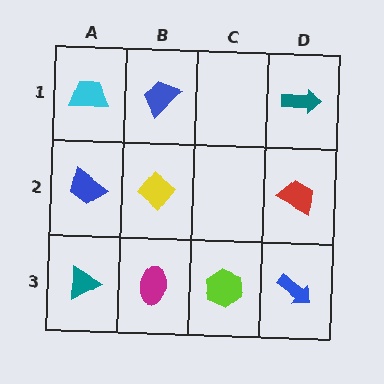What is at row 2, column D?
A red trapezoid.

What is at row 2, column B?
A yellow diamond.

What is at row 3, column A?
A teal triangle.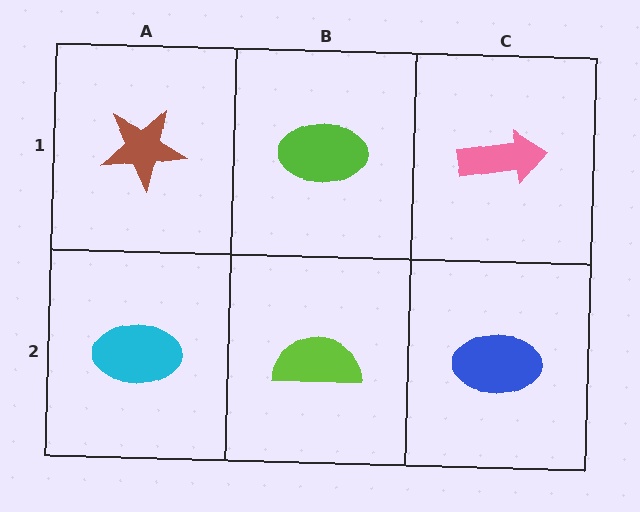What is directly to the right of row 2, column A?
A lime semicircle.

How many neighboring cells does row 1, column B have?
3.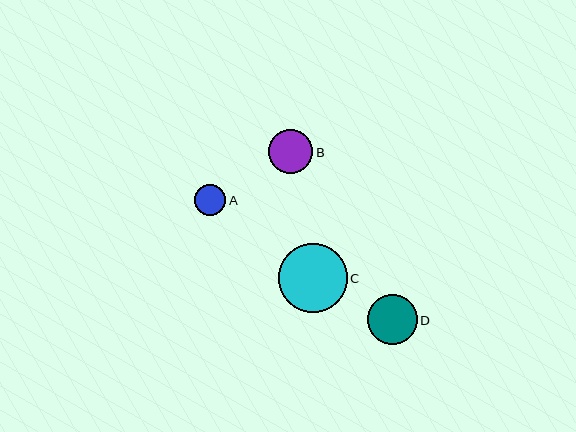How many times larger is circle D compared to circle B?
Circle D is approximately 1.1 times the size of circle B.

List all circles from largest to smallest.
From largest to smallest: C, D, B, A.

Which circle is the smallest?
Circle A is the smallest with a size of approximately 32 pixels.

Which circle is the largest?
Circle C is the largest with a size of approximately 69 pixels.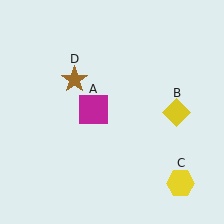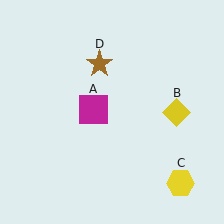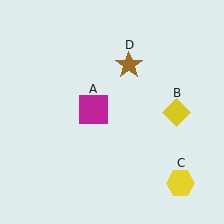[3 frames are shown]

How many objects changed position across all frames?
1 object changed position: brown star (object D).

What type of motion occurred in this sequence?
The brown star (object D) rotated clockwise around the center of the scene.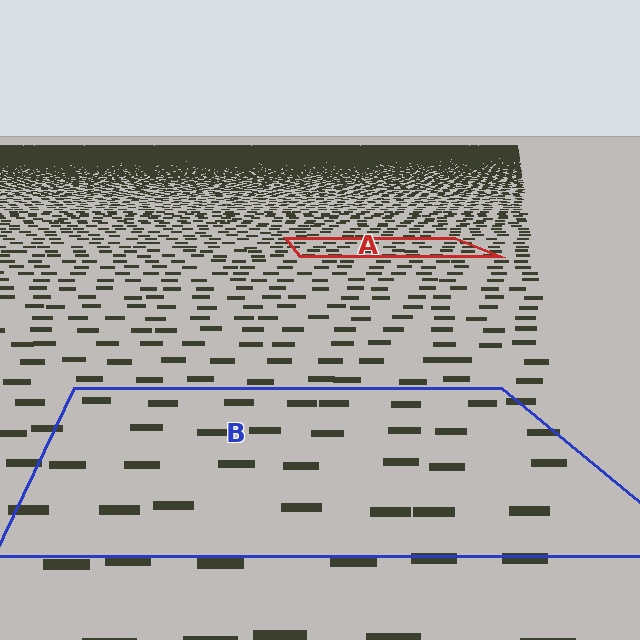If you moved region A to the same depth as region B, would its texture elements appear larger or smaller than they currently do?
They would appear larger. At a closer depth, the same texture elements are projected at a bigger on-screen size.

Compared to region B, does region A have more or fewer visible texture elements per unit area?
Region A has more texture elements per unit area — they are packed more densely because it is farther away.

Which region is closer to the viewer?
Region B is closer. The texture elements there are larger and more spread out.